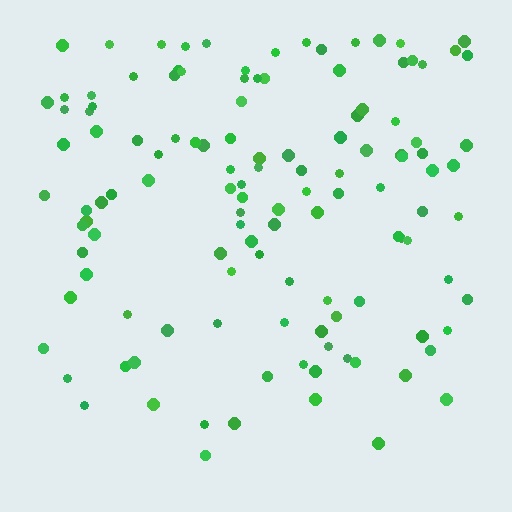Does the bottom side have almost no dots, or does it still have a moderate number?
Still a moderate number, just noticeably fewer than the top.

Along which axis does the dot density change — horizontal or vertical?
Vertical.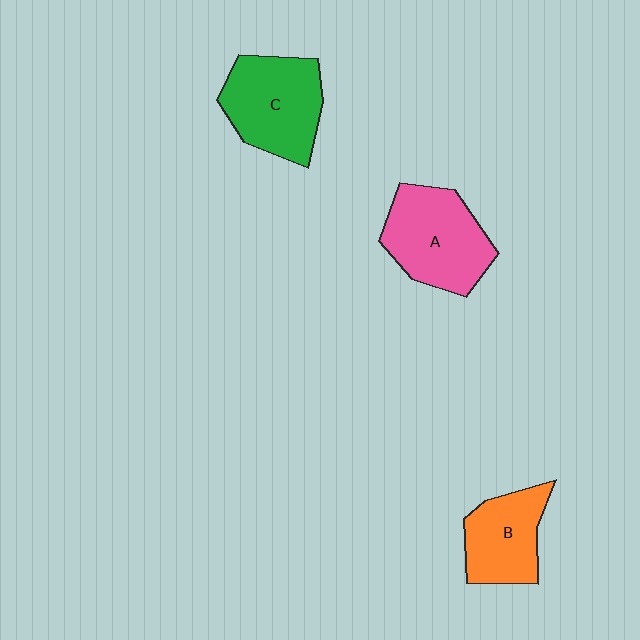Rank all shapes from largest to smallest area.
From largest to smallest: A (pink), C (green), B (orange).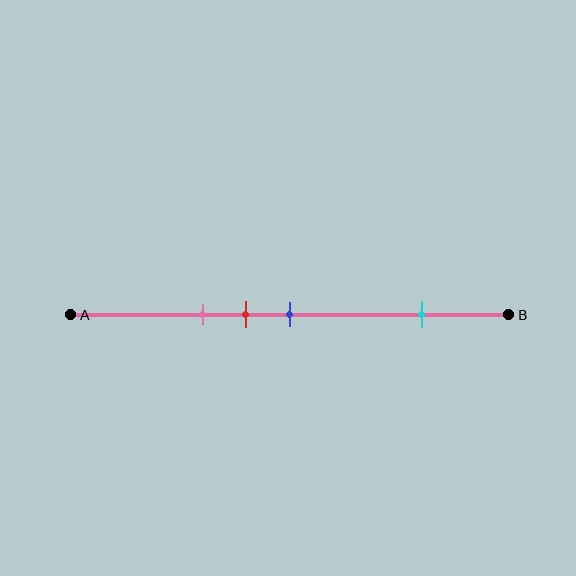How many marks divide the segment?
There are 4 marks dividing the segment.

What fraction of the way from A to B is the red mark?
The red mark is approximately 40% (0.4) of the way from A to B.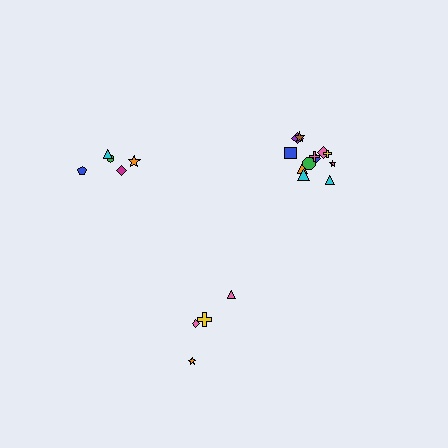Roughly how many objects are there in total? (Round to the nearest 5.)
Roughly 20 objects in total.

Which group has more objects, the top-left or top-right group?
The top-right group.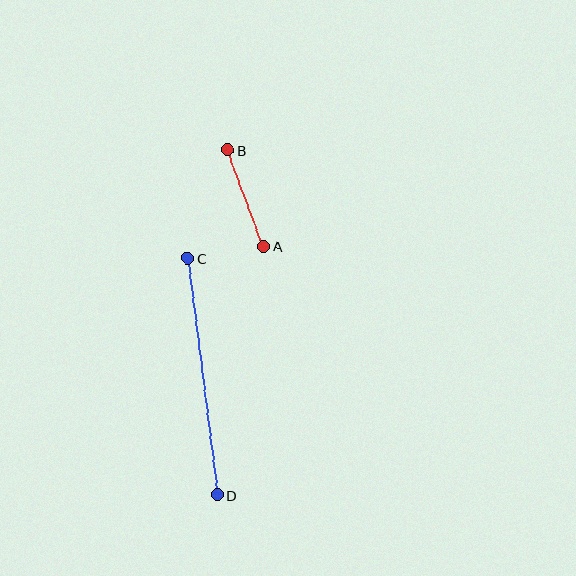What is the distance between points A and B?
The distance is approximately 103 pixels.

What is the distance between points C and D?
The distance is approximately 238 pixels.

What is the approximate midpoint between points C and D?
The midpoint is at approximately (203, 377) pixels.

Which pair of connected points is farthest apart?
Points C and D are farthest apart.